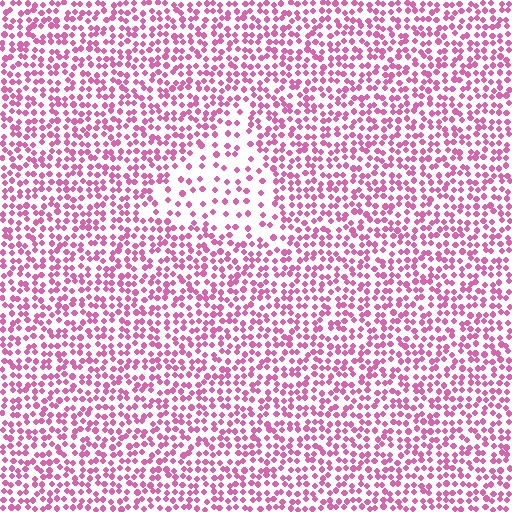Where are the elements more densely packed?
The elements are more densely packed outside the triangle boundary.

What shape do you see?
I see a triangle.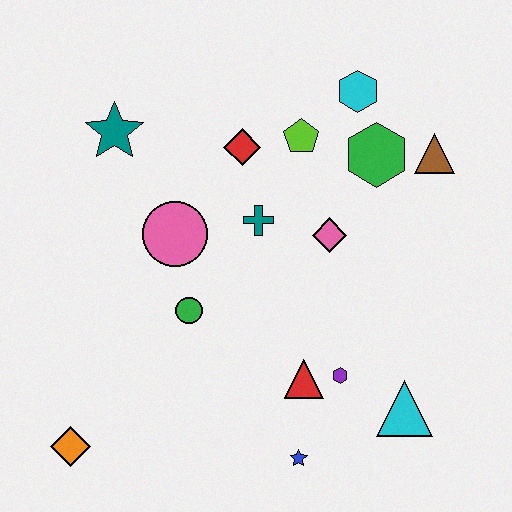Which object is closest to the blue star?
The red triangle is closest to the blue star.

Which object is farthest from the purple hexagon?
The teal star is farthest from the purple hexagon.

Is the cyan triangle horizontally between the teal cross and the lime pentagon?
No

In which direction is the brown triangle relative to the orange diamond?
The brown triangle is to the right of the orange diamond.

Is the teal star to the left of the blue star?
Yes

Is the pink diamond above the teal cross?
No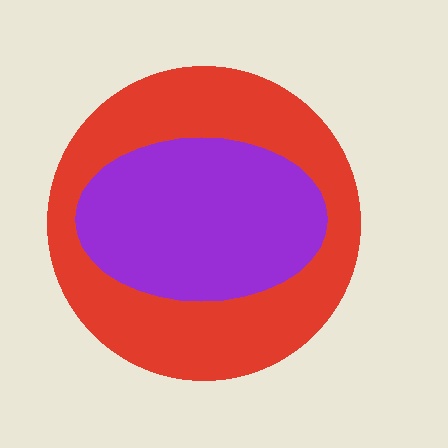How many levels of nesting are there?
2.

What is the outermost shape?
The red circle.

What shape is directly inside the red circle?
The purple ellipse.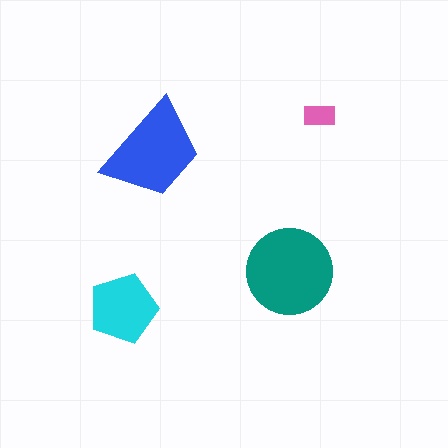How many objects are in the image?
There are 4 objects in the image.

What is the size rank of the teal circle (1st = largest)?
1st.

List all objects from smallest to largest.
The pink rectangle, the cyan pentagon, the blue trapezoid, the teal circle.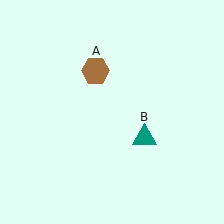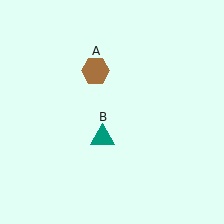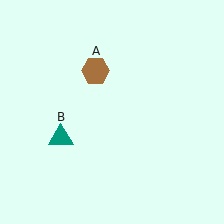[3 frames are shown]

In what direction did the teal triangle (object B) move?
The teal triangle (object B) moved left.